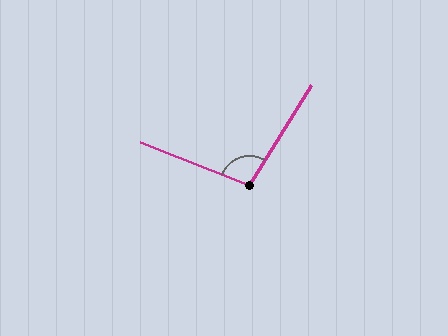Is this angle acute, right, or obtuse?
It is obtuse.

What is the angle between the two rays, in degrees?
Approximately 101 degrees.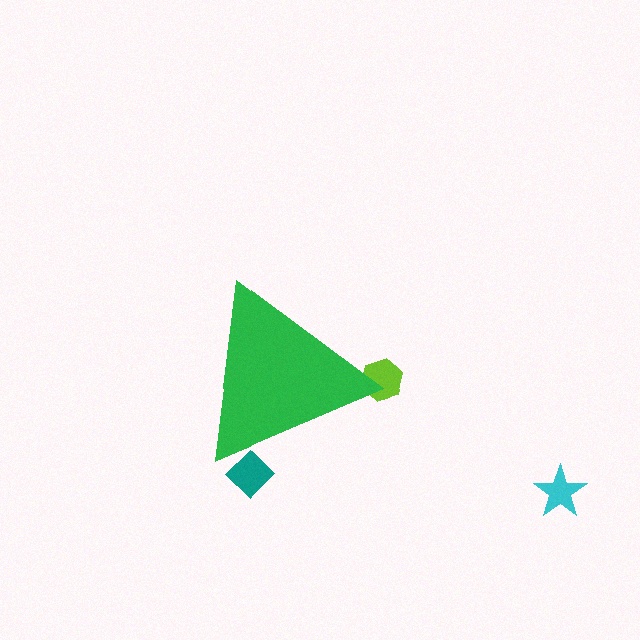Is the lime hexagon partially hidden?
Yes, the lime hexagon is partially hidden behind the green triangle.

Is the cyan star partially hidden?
No, the cyan star is fully visible.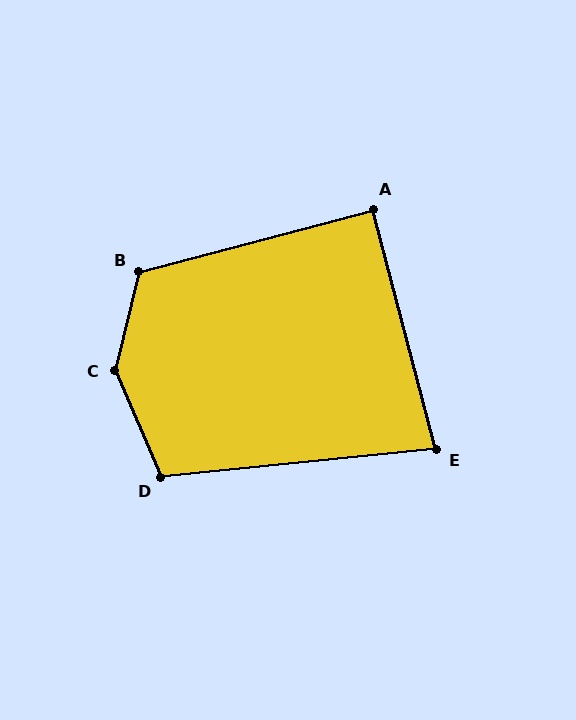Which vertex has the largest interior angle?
C, at approximately 143 degrees.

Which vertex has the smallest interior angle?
E, at approximately 81 degrees.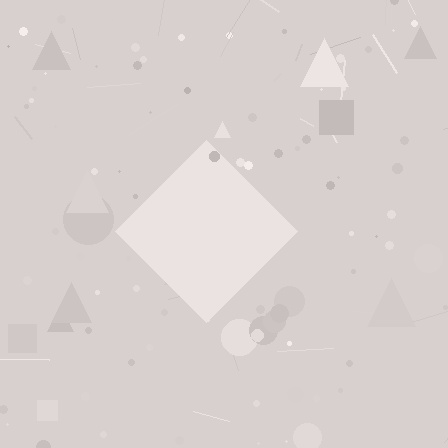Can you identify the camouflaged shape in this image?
The camouflaged shape is a diamond.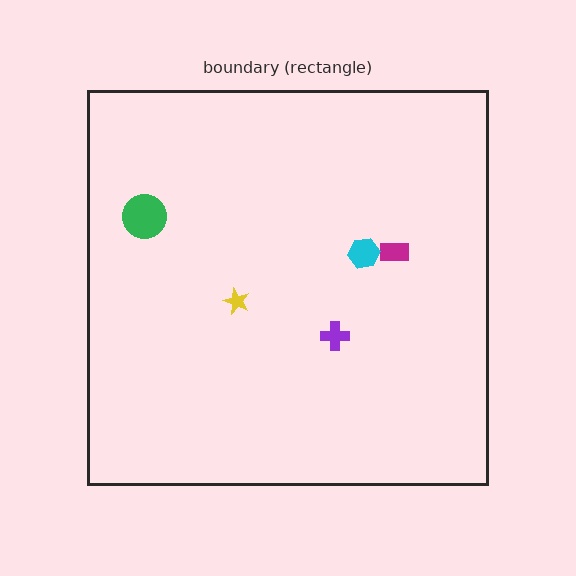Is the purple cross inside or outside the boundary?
Inside.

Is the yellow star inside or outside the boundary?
Inside.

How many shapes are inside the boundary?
5 inside, 0 outside.